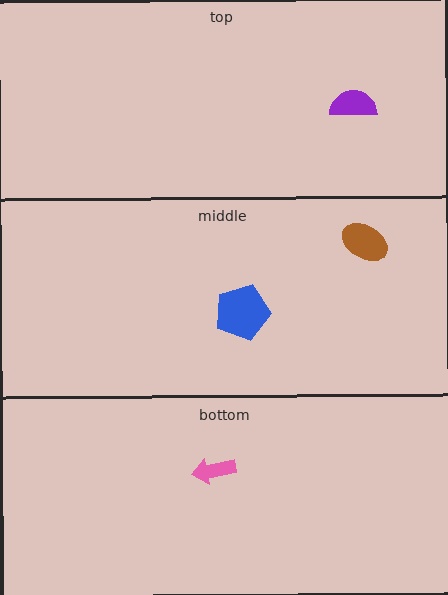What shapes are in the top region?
The purple semicircle.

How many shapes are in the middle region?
2.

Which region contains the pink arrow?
The bottom region.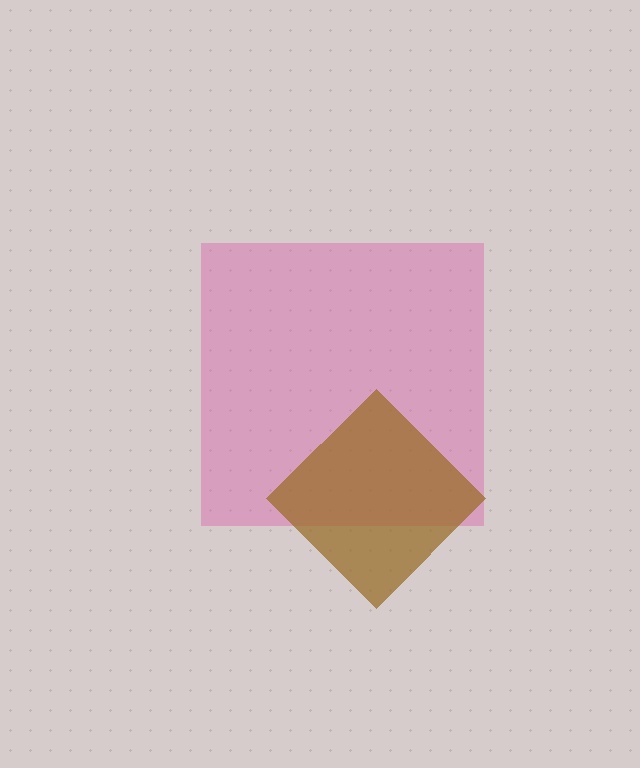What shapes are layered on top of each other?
The layered shapes are: a pink square, a brown diamond.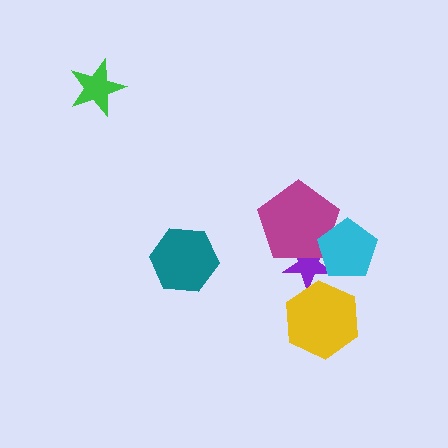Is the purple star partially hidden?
Yes, it is partially covered by another shape.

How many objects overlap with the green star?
0 objects overlap with the green star.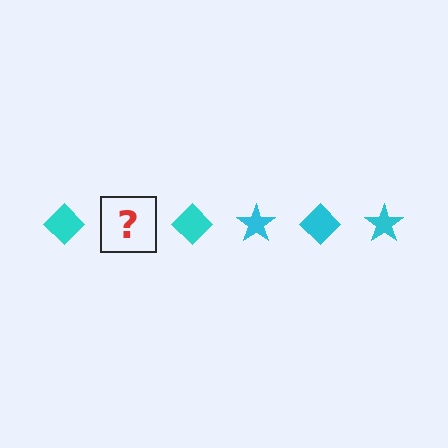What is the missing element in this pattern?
The missing element is a cyan star.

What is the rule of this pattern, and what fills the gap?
The rule is that the pattern cycles through diamond, star shapes in cyan. The gap should be filled with a cyan star.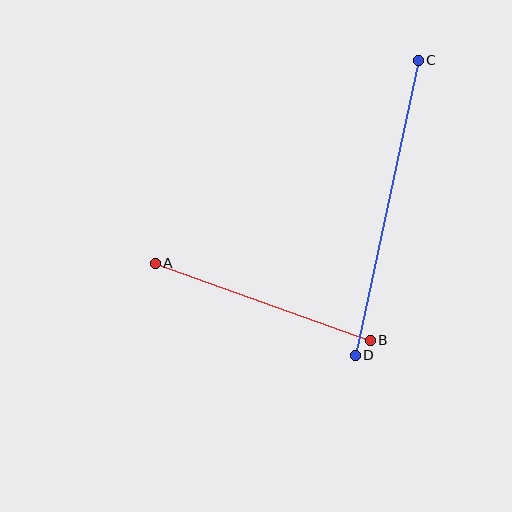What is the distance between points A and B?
The distance is approximately 229 pixels.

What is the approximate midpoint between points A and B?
The midpoint is at approximately (263, 302) pixels.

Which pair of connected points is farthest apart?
Points C and D are farthest apart.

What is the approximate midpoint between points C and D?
The midpoint is at approximately (387, 208) pixels.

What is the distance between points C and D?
The distance is approximately 302 pixels.